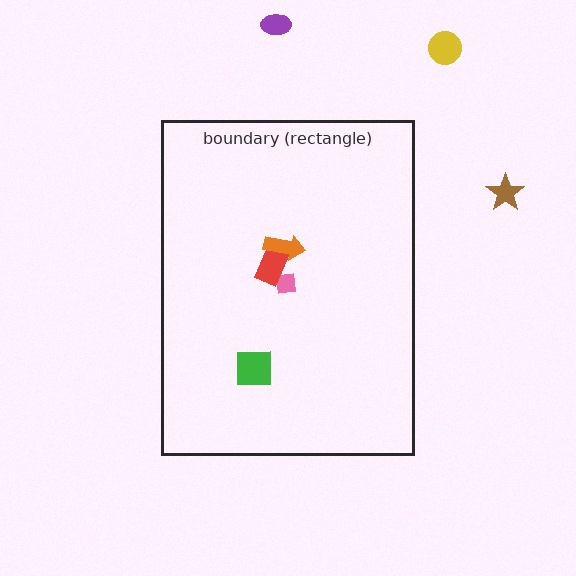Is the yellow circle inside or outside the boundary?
Outside.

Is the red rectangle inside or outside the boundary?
Inside.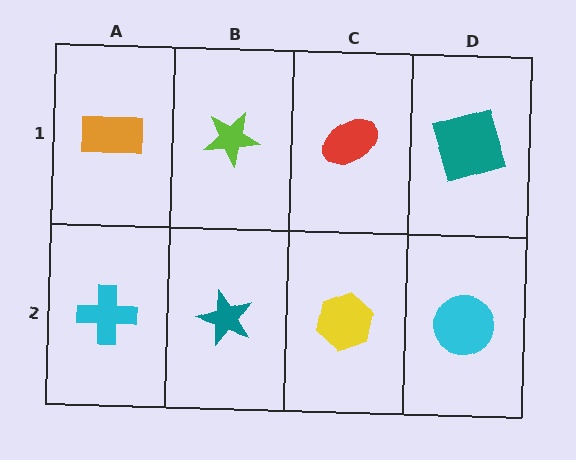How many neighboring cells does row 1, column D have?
2.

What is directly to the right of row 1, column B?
A red ellipse.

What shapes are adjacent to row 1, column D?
A cyan circle (row 2, column D), a red ellipse (row 1, column C).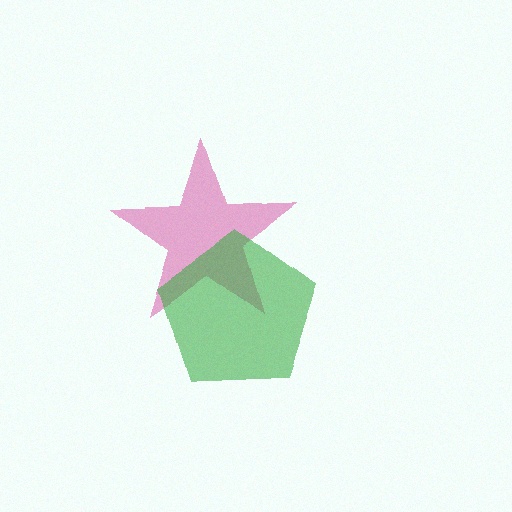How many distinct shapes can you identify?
There are 2 distinct shapes: a magenta star, a green pentagon.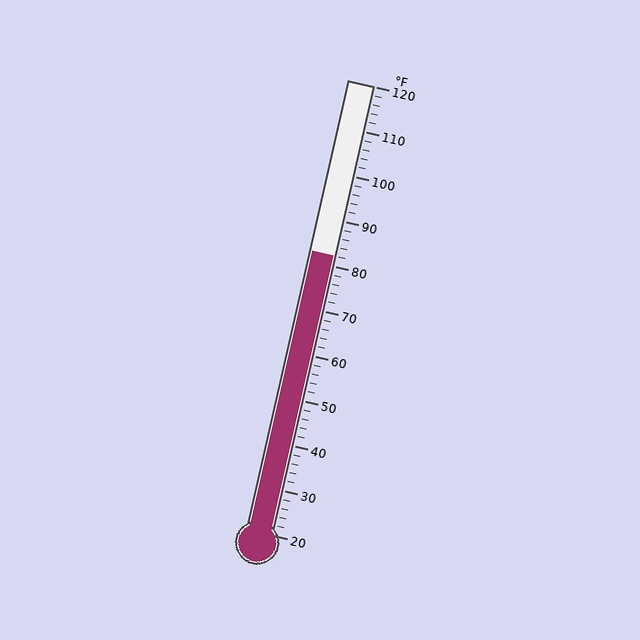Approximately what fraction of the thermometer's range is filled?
The thermometer is filled to approximately 60% of its range.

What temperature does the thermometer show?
The thermometer shows approximately 82°F.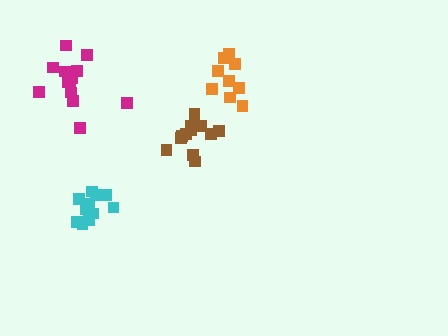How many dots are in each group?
Group 1: 12 dots, Group 2: 12 dots, Group 3: 13 dots, Group 4: 10 dots (47 total).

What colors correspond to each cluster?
The clusters are colored: cyan, brown, magenta, orange.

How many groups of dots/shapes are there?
There are 4 groups.